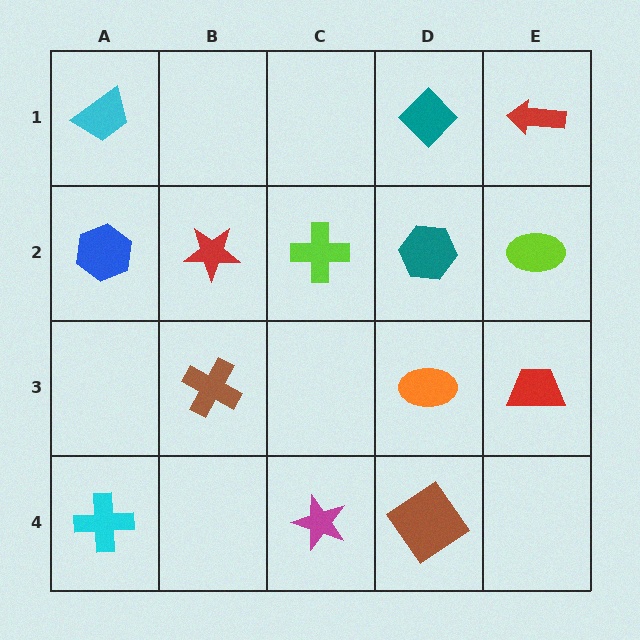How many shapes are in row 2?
5 shapes.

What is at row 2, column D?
A teal hexagon.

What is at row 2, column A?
A blue hexagon.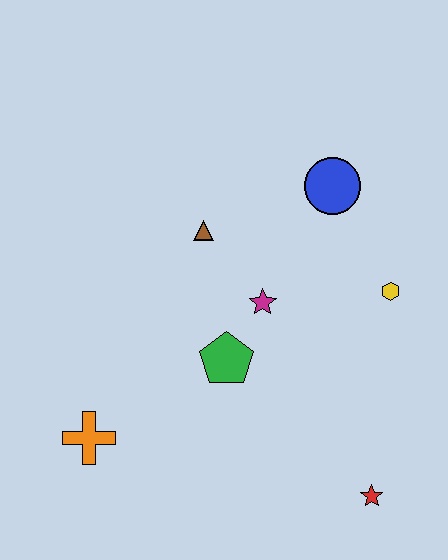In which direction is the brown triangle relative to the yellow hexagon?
The brown triangle is to the left of the yellow hexagon.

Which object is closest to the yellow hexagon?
The blue circle is closest to the yellow hexagon.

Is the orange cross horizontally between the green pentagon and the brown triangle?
No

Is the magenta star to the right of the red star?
No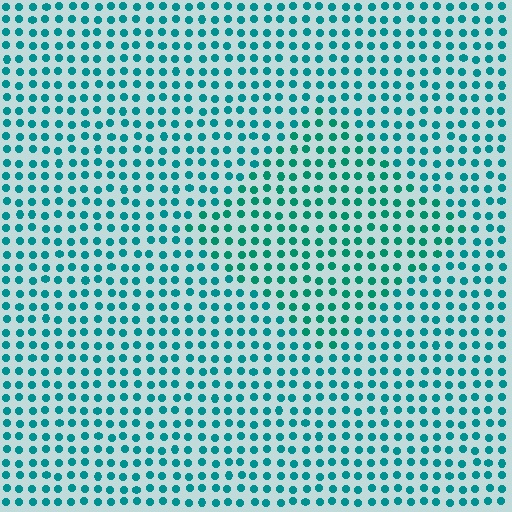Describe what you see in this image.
The image is filled with small teal elements in a uniform arrangement. A diamond-shaped region is visible where the elements are tinted to a slightly different hue, forming a subtle color boundary.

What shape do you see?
I see a diamond.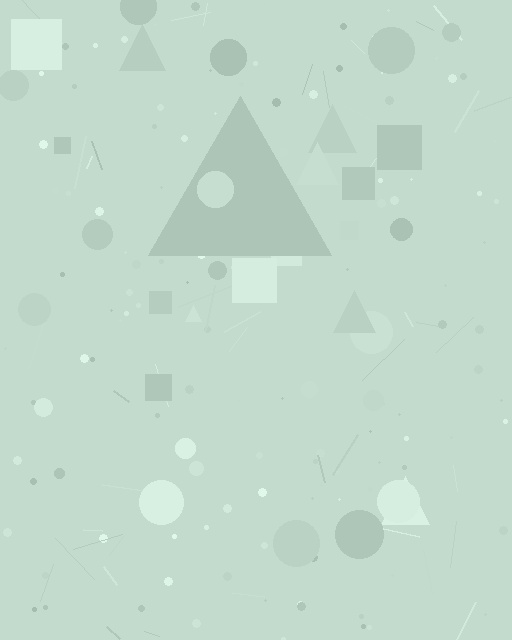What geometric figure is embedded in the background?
A triangle is embedded in the background.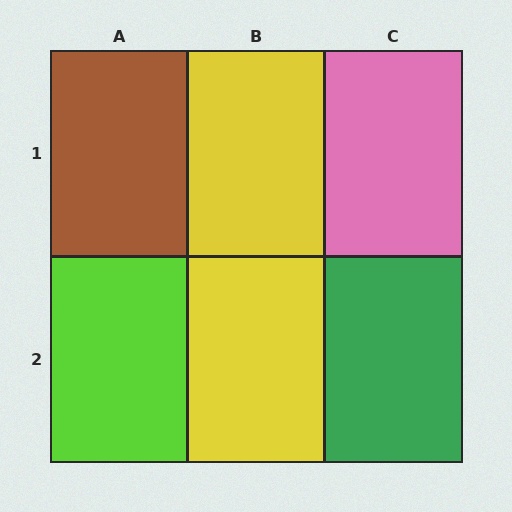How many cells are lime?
1 cell is lime.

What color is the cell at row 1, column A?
Brown.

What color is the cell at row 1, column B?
Yellow.